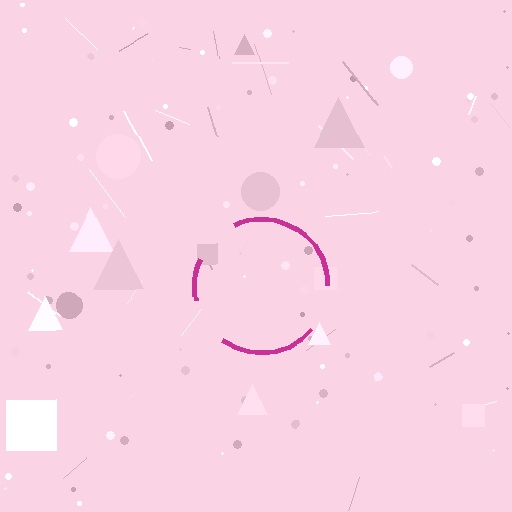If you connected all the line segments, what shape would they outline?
They would outline a circle.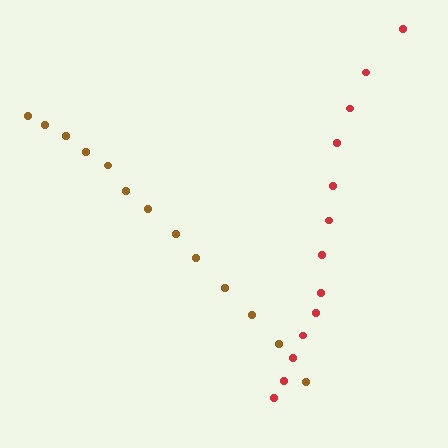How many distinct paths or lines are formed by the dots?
There are 2 distinct paths.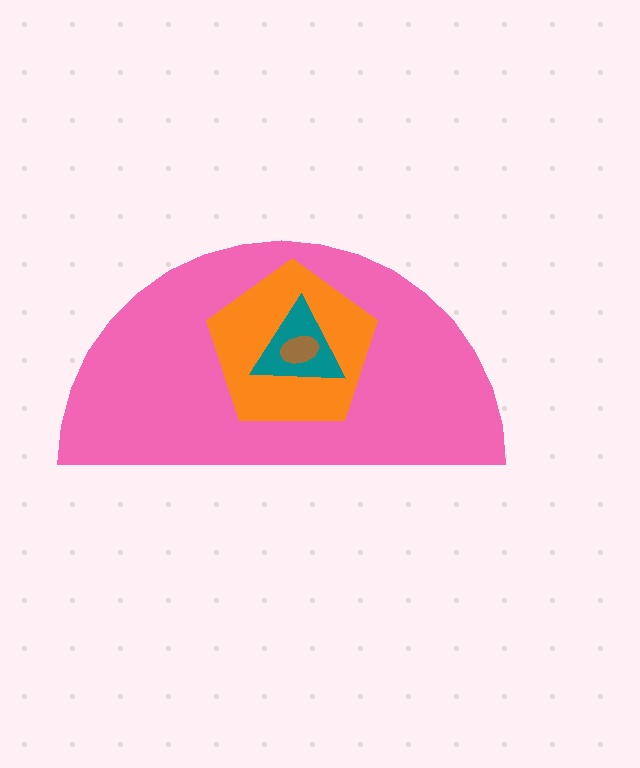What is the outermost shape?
The pink semicircle.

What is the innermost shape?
The brown ellipse.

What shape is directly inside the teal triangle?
The brown ellipse.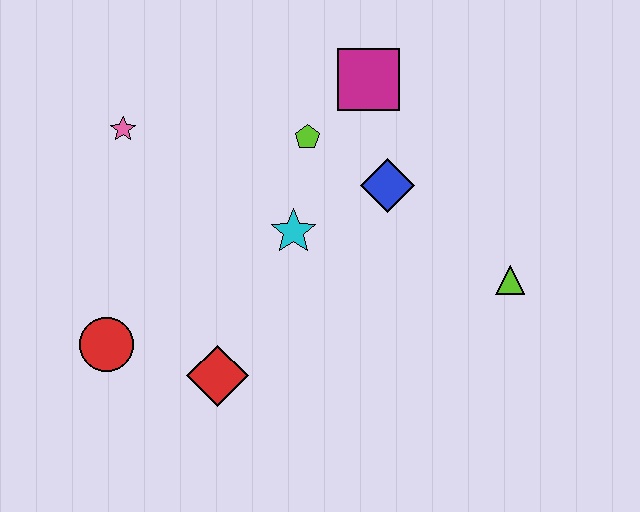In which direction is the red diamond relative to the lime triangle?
The red diamond is to the left of the lime triangle.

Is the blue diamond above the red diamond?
Yes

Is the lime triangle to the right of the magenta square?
Yes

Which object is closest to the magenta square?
The lime pentagon is closest to the magenta square.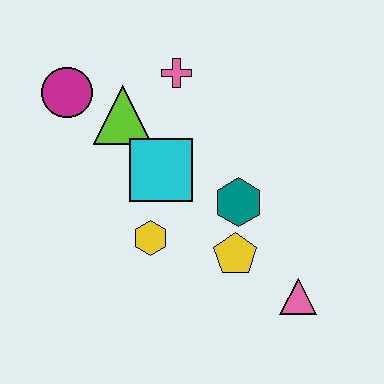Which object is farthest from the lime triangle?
The pink triangle is farthest from the lime triangle.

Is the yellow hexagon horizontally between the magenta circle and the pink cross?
Yes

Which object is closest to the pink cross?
The lime triangle is closest to the pink cross.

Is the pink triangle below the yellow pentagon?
Yes